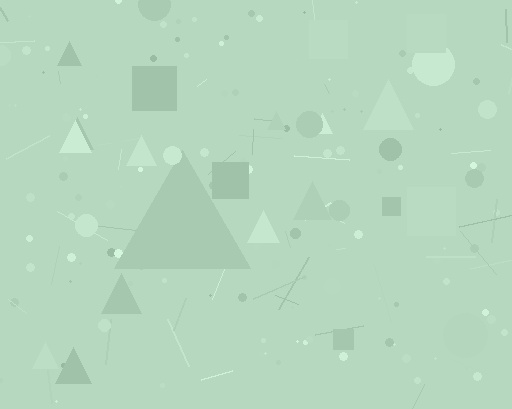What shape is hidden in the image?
A triangle is hidden in the image.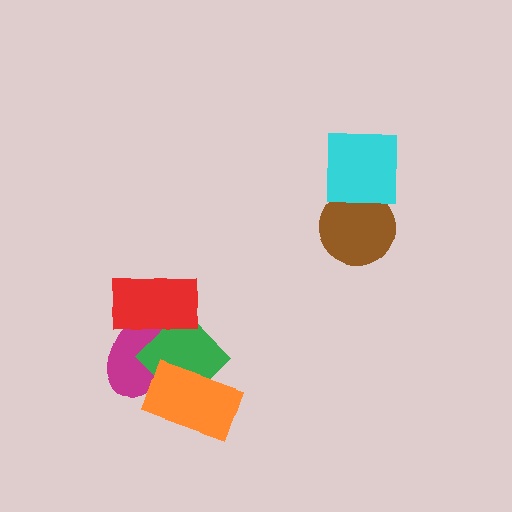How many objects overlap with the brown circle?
1 object overlaps with the brown circle.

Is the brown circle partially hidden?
Yes, it is partially covered by another shape.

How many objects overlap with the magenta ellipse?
3 objects overlap with the magenta ellipse.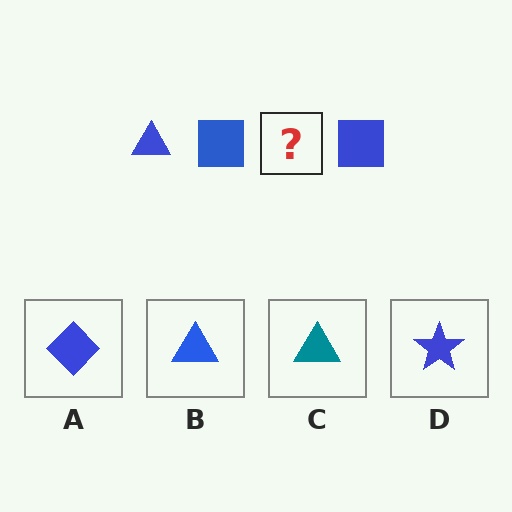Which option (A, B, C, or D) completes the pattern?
B.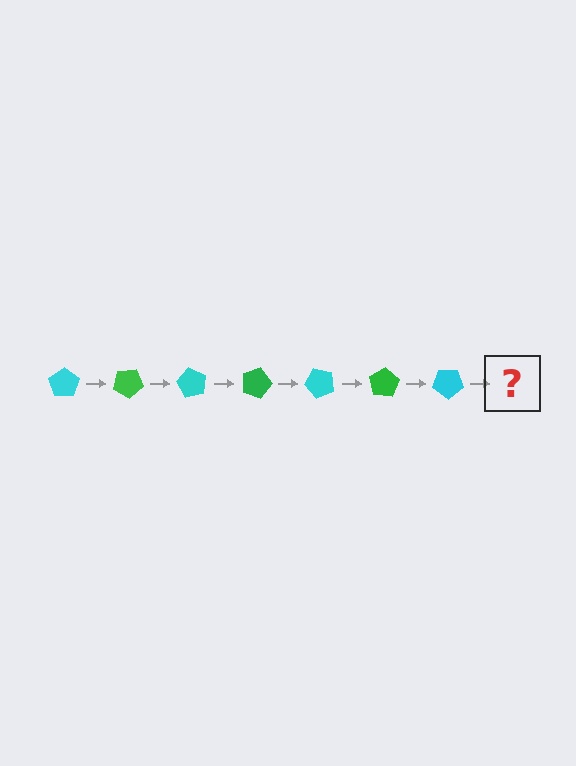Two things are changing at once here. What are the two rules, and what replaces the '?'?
The two rules are that it rotates 30 degrees each step and the color cycles through cyan and green. The '?' should be a green pentagon, rotated 210 degrees from the start.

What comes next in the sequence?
The next element should be a green pentagon, rotated 210 degrees from the start.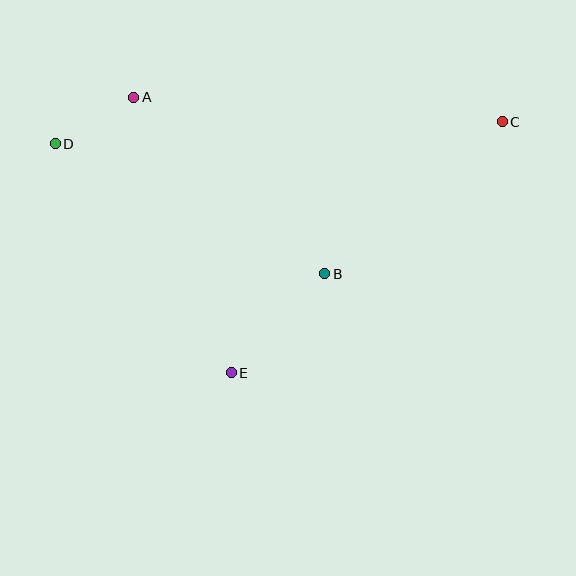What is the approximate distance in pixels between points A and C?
The distance between A and C is approximately 369 pixels.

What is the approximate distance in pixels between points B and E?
The distance between B and E is approximately 136 pixels.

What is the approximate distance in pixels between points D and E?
The distance between D and E is approximately 289 pixels.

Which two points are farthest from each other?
Points C and D are farthest from each other.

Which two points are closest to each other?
Points A and D are closest to each other.